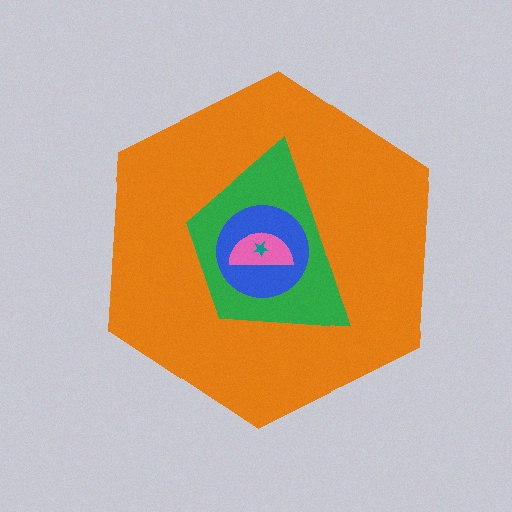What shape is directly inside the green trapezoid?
The blue circle.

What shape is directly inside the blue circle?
The pink semicircle.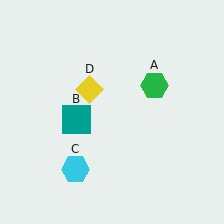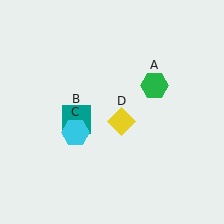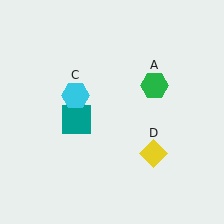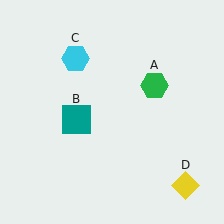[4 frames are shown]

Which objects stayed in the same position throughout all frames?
Green hexagon (object A) and teal square (object B) remained stationary.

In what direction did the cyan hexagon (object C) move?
The cyan hexagon (object C) moved up.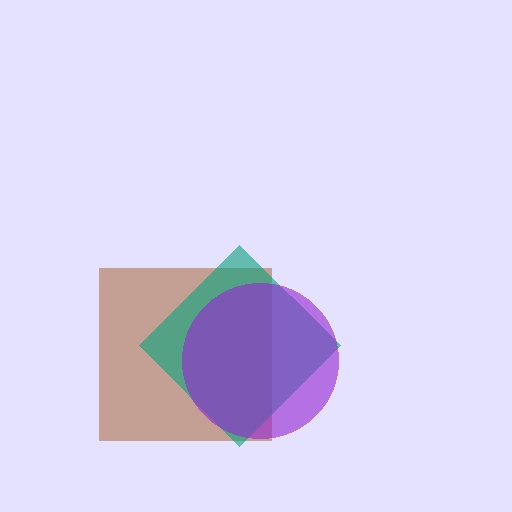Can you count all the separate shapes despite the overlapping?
Yes, there are 3 separate shapes.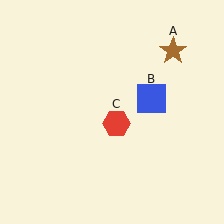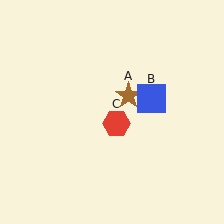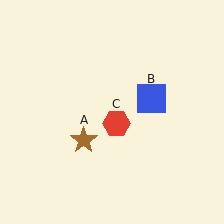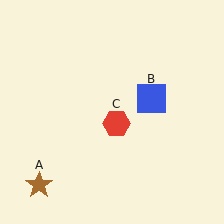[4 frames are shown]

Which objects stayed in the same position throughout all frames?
Blue square (object B) and red hexagon (object C) remained stationary.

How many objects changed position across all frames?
1 object changed position: brown star (object A).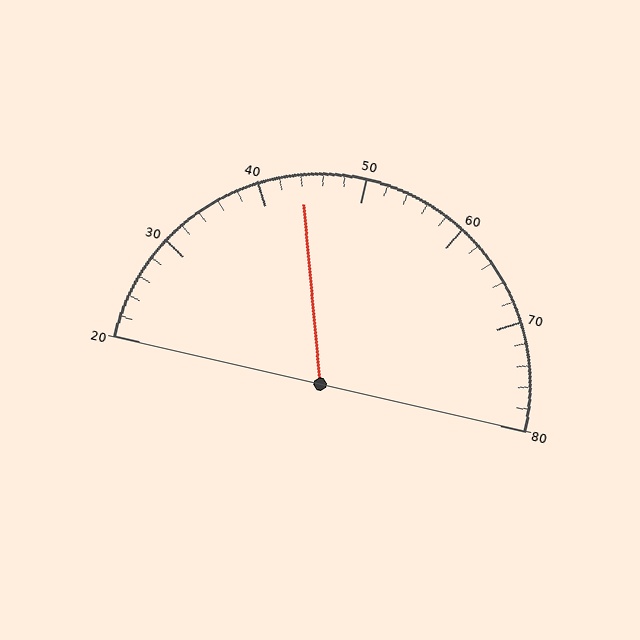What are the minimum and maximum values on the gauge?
The gauge ranges from 20 to 80.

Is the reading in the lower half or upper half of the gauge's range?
The reading is in the lower half of the range (20 to 80).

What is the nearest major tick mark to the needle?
The nearest major tick mark is 40.